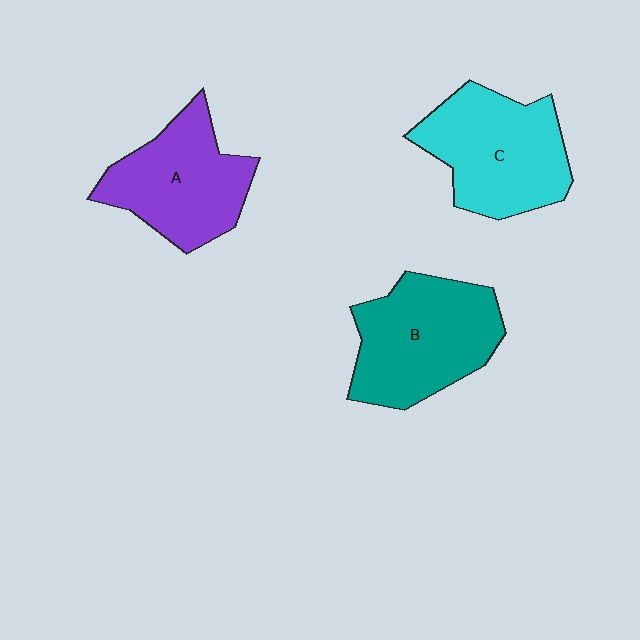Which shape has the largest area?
Shape B (teal).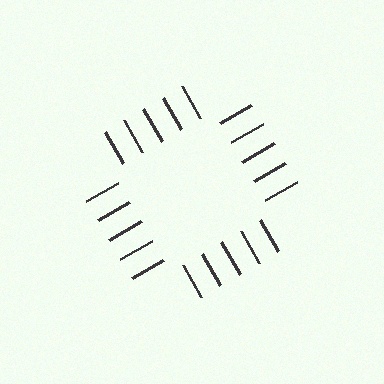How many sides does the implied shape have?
4 sides — the line-ends trace a square.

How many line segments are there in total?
20 — 5 along each of the 4 edges.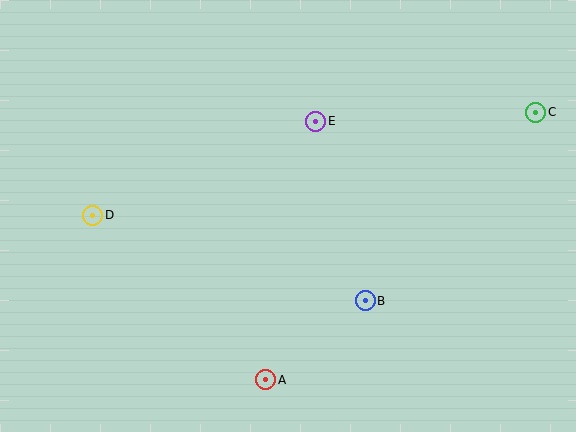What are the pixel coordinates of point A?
Point A is at (266, 380).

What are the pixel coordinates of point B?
Point B is at (365, 301).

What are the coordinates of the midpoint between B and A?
The midpoint between B and A is at (315, 340).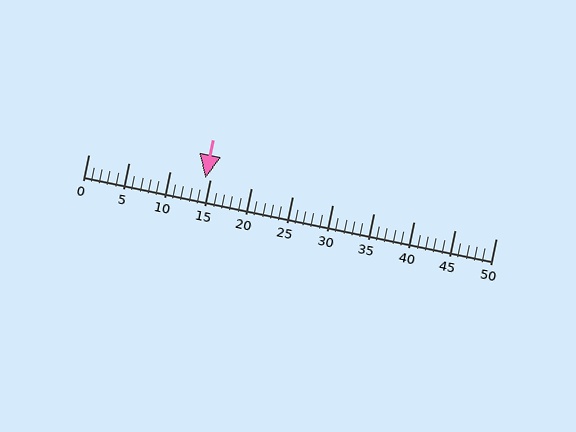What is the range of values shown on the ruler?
The ruler shows values from 0 to 50.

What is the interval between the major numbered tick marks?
The major tick marks are spaced 5 units apart.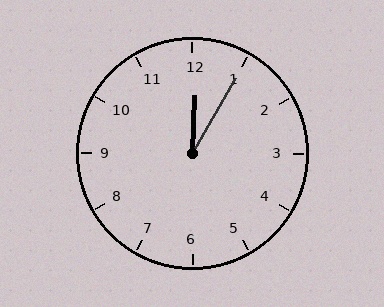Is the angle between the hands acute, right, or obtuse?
It is acute.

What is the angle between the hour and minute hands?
Approximately 28 degrees.